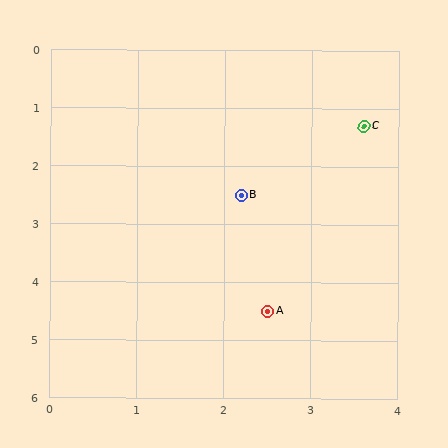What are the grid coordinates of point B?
Point B is at approximately (2.2, 2.5).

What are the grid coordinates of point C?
Point C is at approximately (3.6, 1.3).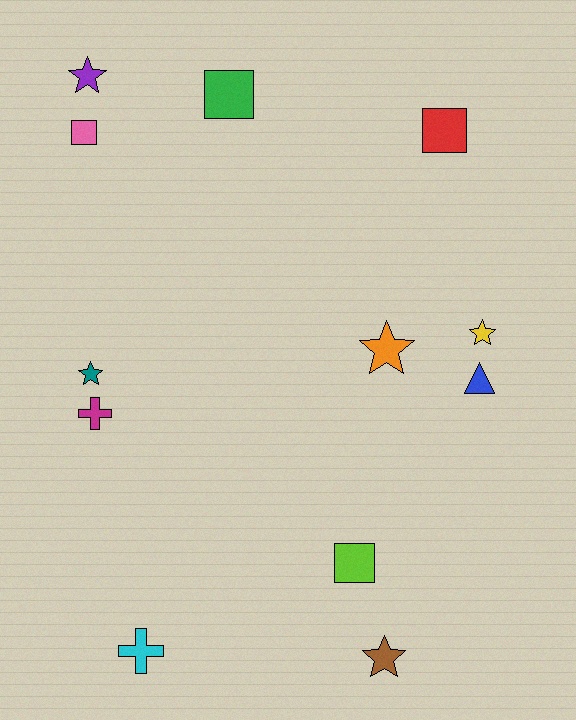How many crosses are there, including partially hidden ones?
There are 2 crosses.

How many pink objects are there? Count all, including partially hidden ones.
There is 1 pink object.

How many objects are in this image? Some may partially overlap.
There are 12 objects.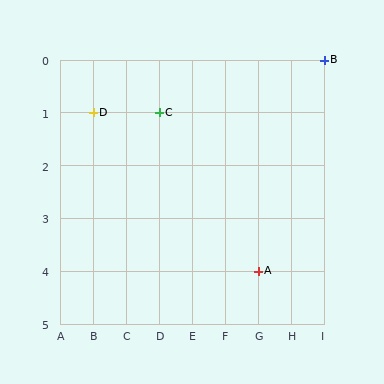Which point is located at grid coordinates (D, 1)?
Point C is at (D, 1).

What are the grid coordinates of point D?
Point D is at grid coordinates (B, 1).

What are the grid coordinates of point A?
Point A is at grid coordinates (G, 4).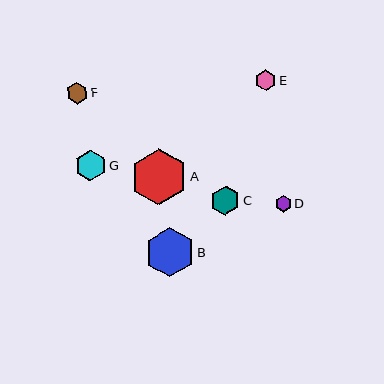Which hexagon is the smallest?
Hexagon D is the smallest with a size of approximately 16 pixels.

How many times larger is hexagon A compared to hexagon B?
Hexagon A is approximately 1.1 times the size of hexagon B.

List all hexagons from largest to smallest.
From largest to smallest: A, B, G, C, F, E, D.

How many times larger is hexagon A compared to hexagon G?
Hexagon A is approximately 1.8 times the size of hexagon G.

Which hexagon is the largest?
Hexagon A is the largest with a size of approximately 56 pixels.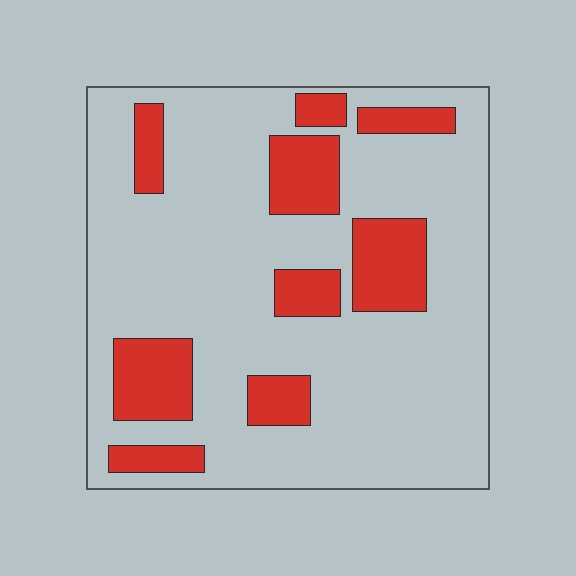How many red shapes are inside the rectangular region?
9.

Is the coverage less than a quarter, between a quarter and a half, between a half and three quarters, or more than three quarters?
Less than a quarter.